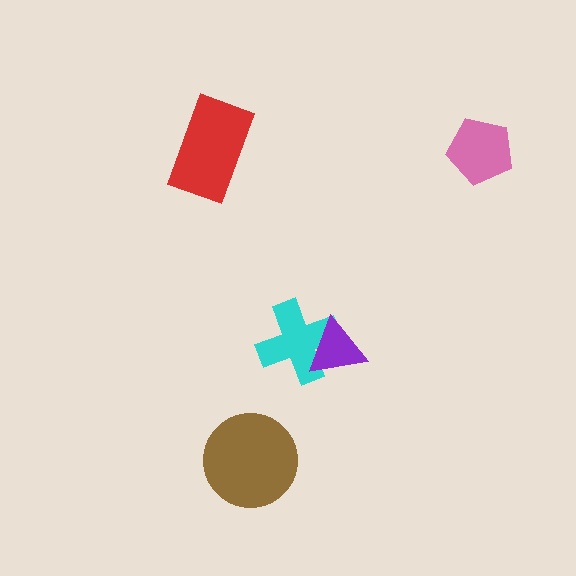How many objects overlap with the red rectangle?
0 objects overlap with the red rectangle.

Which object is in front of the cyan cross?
The purple triangle is in front of the cyan cross.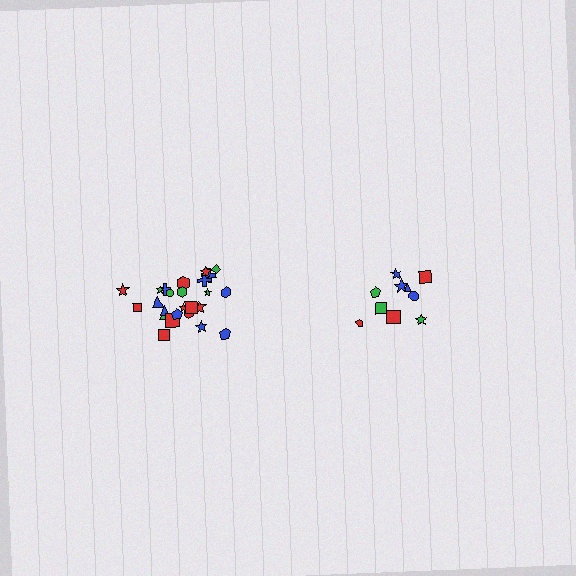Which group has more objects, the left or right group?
The left group.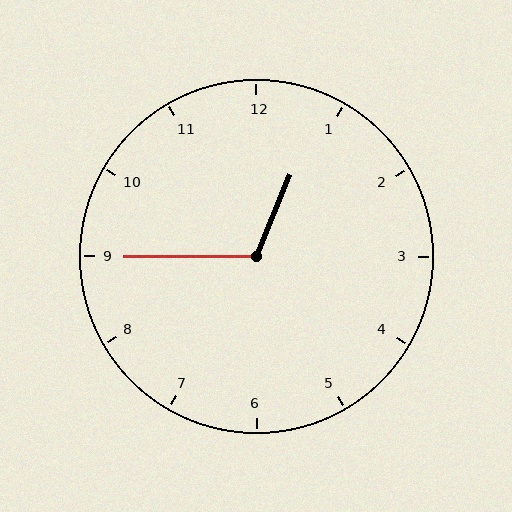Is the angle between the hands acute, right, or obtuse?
It is obtuse.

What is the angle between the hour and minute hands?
Approximately 112 degrees.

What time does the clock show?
12:45.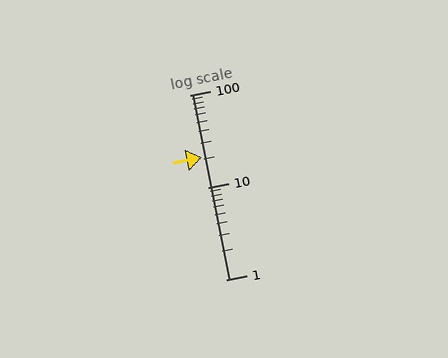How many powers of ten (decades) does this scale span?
The scale spans 2 decades, from 1 to 100.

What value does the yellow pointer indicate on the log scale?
The pointer indicates approximately 21.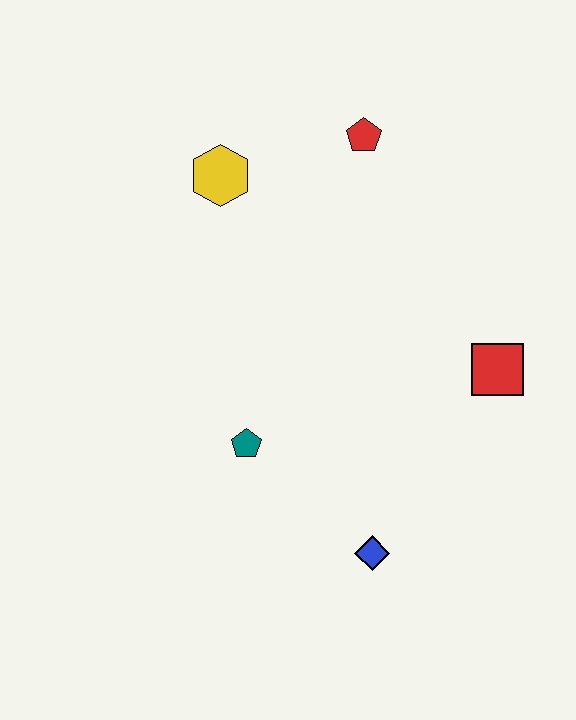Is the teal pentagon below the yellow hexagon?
Yes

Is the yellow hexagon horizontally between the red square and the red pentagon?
No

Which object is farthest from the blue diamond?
The red pentagon is farthest from the blue diamond.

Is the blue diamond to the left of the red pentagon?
No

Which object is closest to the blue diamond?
The teal pentagon is closest to the blue diamond.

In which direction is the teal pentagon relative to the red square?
The teal pentagon is to the left of the red square.